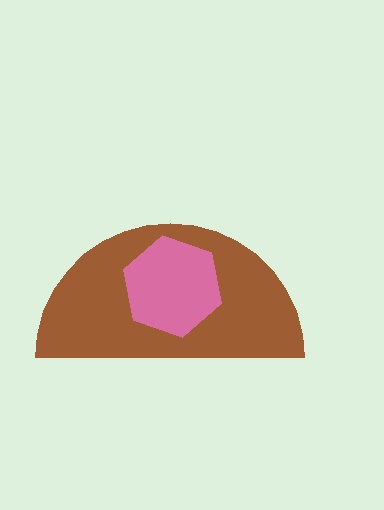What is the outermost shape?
The brown semicircle.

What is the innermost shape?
The pink hexagon.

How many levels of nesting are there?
2.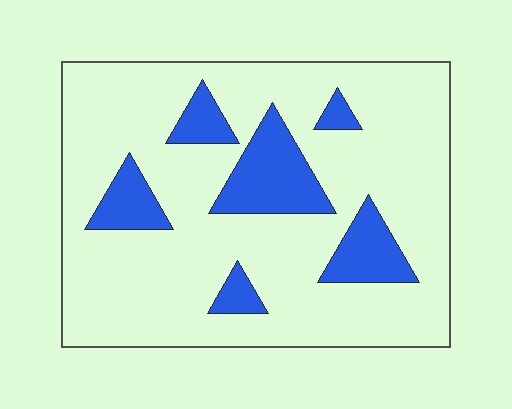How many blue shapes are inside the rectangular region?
6.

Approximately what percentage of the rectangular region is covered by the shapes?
Approximately 20%.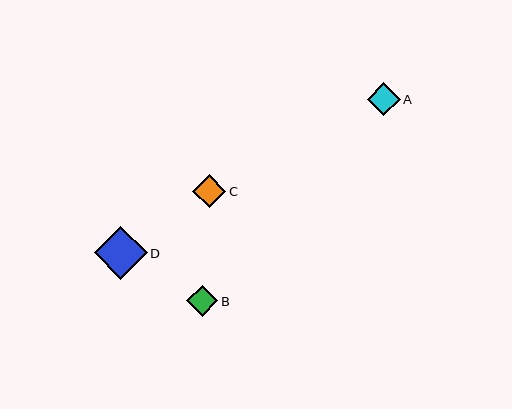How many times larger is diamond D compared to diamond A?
Diamond D is approximately 1.6 times the size of diamond A.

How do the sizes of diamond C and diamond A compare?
Diamond C and diamond A are approximately the same size.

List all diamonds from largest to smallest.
From largest to smallest: D, C, A, B.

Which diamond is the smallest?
Diamond B is the smallest with a size of approximately 31 pixels.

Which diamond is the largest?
Diamond D is the largest with a size of approximately 53 pixels.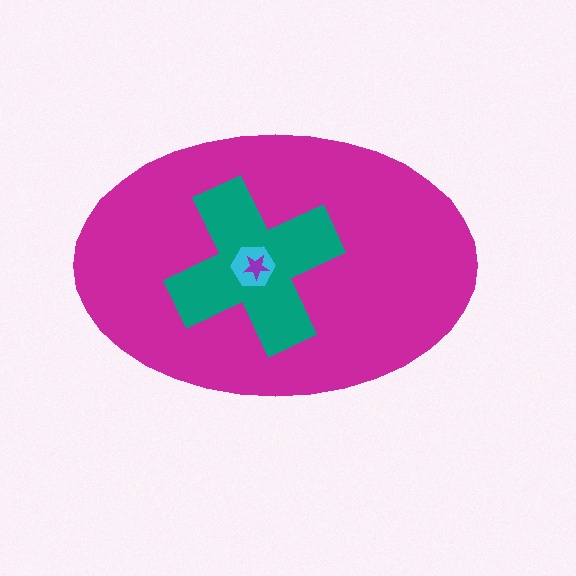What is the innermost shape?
The purple star.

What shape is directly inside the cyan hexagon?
The purple star.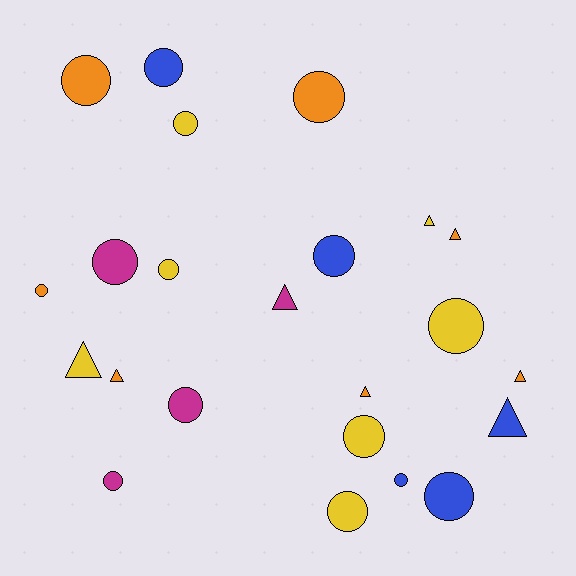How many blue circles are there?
There are 4 blue circles.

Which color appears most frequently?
Orange, with 7 objects.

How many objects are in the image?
There are 23 objects.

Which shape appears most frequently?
Circle, with 15 objects.